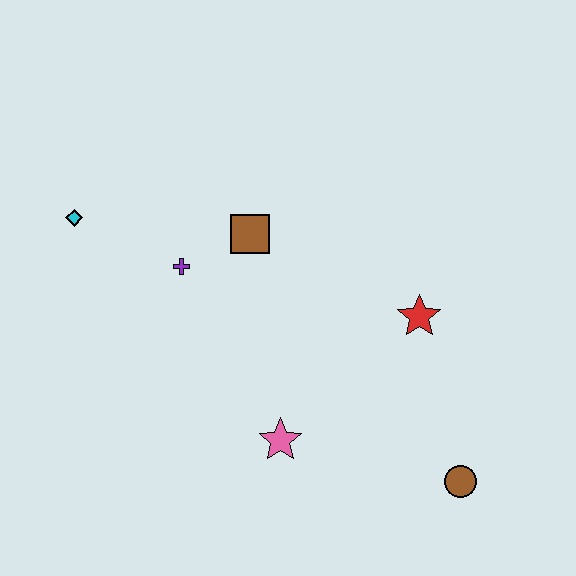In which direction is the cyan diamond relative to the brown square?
The cyan diamond is to the left of the brown square.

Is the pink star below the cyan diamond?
Yes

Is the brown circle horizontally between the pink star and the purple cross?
No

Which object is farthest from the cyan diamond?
The brown circle is farthest from the cyan diamond.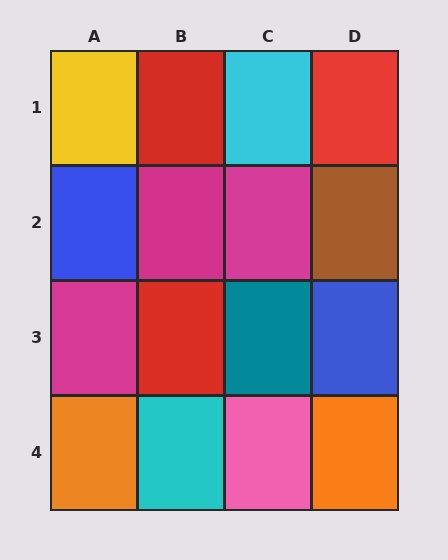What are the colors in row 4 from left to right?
Orange, cyan, pink, orange.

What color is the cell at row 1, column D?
Red.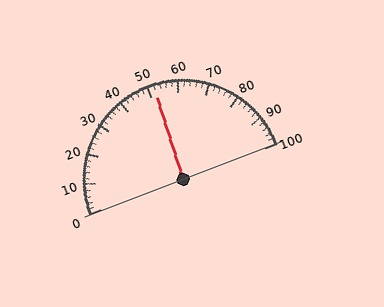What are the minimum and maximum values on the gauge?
The gauge ranges from 0 to 100.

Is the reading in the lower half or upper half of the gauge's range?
The reading is in the upper half of the range (0 to 100).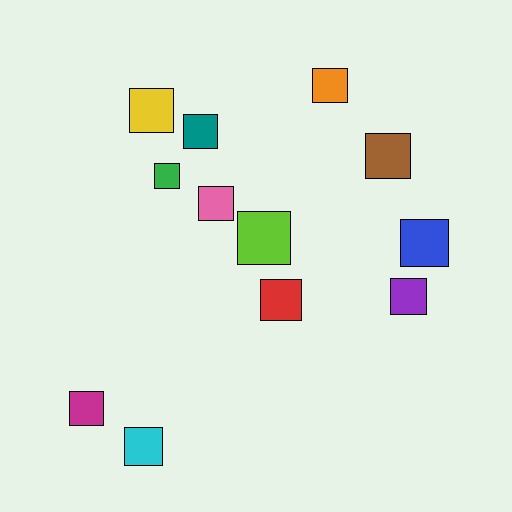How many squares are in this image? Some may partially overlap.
There are 12 squares.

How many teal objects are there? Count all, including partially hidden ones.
There is 1 teal object.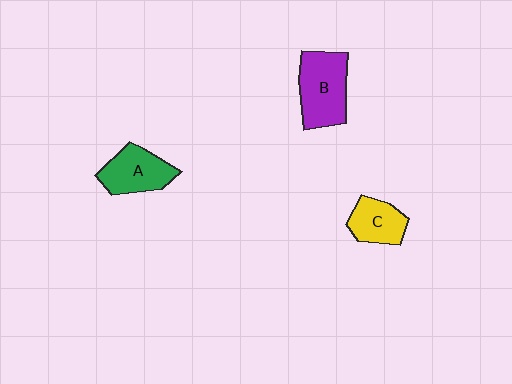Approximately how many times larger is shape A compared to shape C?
Approximately 1.3 times.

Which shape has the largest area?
Shape B (purple).